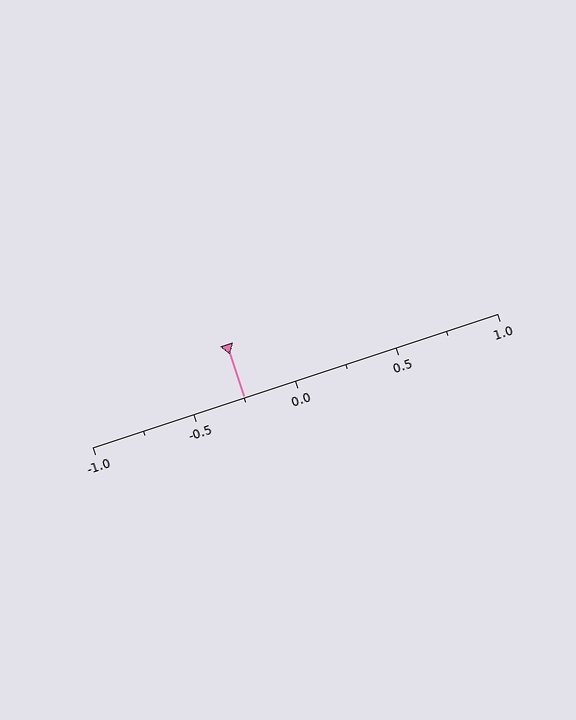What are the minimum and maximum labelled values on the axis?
The axis runs from -1.0 to 1.0.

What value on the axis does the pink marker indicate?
The marker indicates approximately -0.25.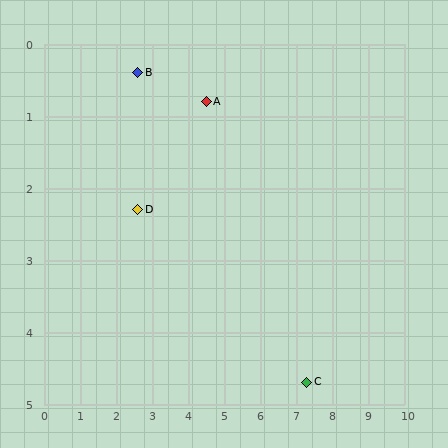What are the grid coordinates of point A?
Point A is at approximately (4.5, 0.8).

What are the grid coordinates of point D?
Point D is at approximately (2.6, 2.3).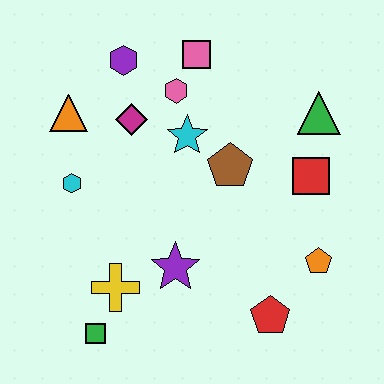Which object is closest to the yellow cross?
The green square is closest to the yellow cross.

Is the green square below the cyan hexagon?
Yes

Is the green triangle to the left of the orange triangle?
No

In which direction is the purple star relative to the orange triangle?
The purple star is below the orange triangle.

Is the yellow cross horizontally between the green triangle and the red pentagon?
No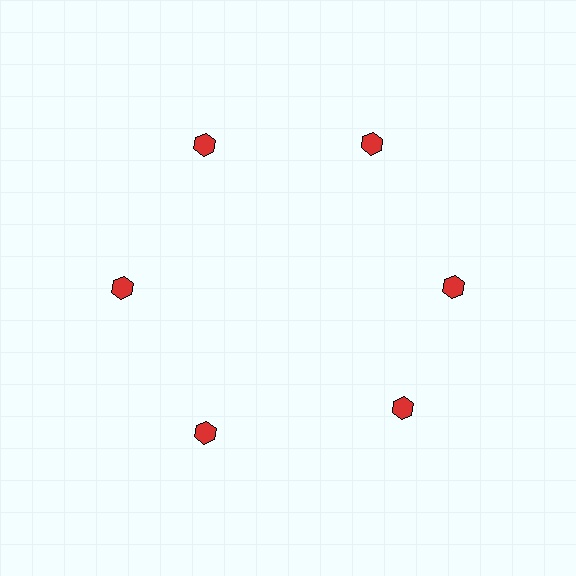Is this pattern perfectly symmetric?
No. The 6 red hexagons are arranged in a ring, but one element near the 5 o'clock position is rotated out of alignment along the ring, breaking the 6-fold rotational symmetry.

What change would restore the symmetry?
The symmetry would be restored by rotating it back into even spacing with its neighbors so that all 6 hexagons sit at equal angles and equal distance from the center.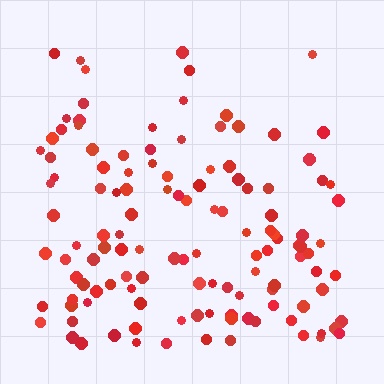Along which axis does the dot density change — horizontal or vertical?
Vertical.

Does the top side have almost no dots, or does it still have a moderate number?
Still a moderate number, just noticeably fewer than the bottom.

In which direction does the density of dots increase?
From top to bottom, with the bottom side densest.